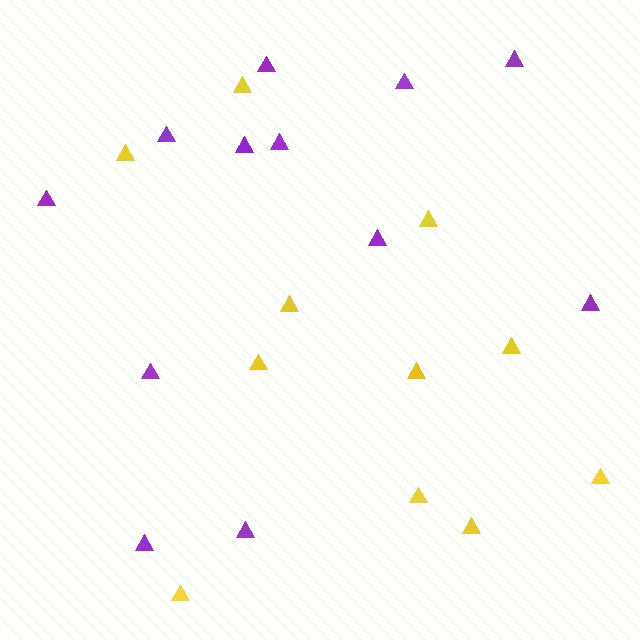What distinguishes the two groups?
There are 2 groups: one group of yellow triangles (11) and one group of purple triangles (12).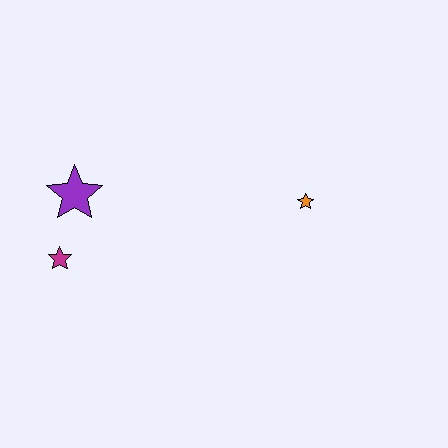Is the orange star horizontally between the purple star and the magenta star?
No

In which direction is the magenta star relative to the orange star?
The magenta star is to the left of the orange star.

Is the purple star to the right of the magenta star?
Yes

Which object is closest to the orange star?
The purple star is closest to the orange star.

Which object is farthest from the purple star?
The orange star is farthest from the purple star.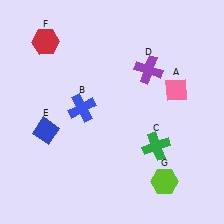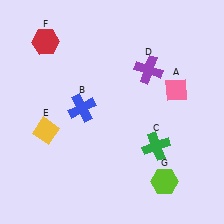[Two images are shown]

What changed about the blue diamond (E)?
In Image 1, E is blue. In Image 2, it changed to yellow.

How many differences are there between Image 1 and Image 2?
There is 1 difference between the two images.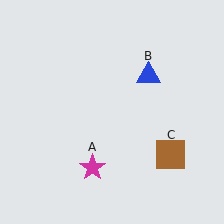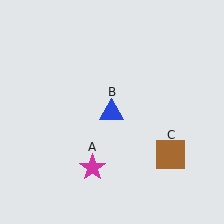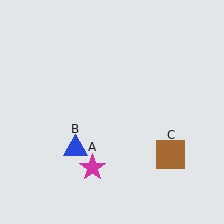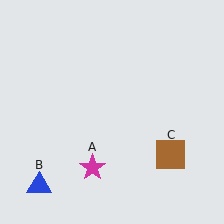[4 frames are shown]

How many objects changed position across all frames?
1 object changed position: blue triangle (object B).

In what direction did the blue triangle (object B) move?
The blue triangle (object B) moved down and to the left.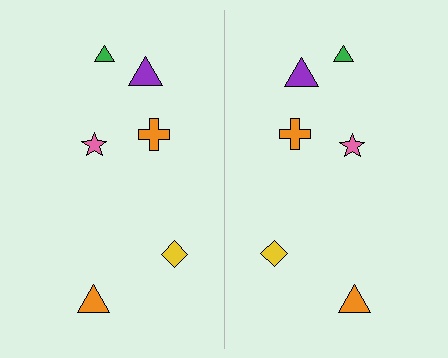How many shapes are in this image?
There are 12 shapes in this image.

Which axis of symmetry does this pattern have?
The pattern has a vertical axis of symmetry running through the center of the image.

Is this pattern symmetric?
Yes, this pattern has bilateral (reflection) symmetry.